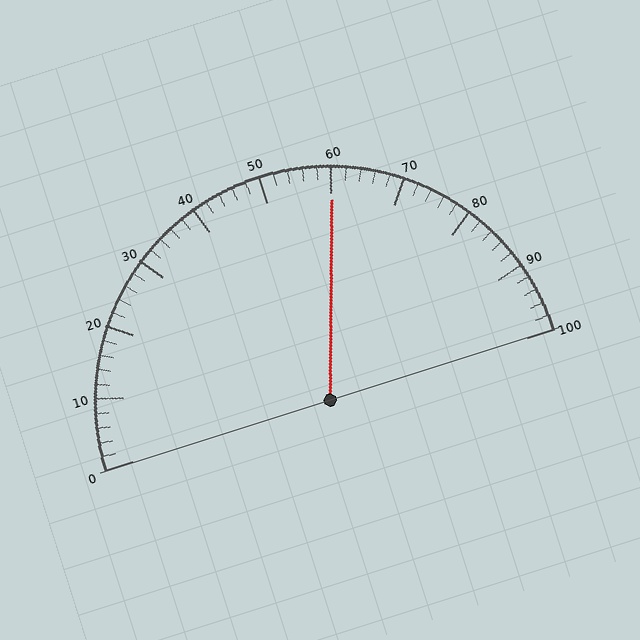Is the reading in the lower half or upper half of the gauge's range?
The reading is in the upper half of the range (0 to 100).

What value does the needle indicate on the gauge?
The needle indicates approximately 60.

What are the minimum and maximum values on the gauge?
The gauge ranges from 0 to 100.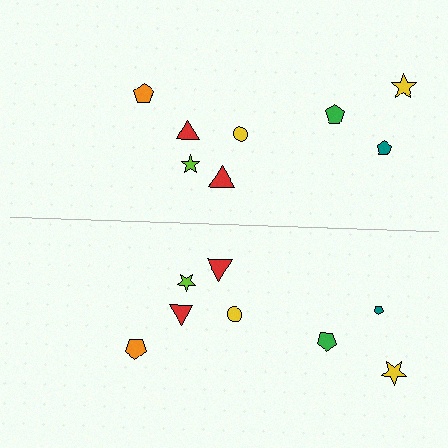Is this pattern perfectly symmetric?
No, the pattern is not perfectly symmetric. The teal pentagon on the bottom side has a different size than its mirror counterpart.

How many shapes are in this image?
There are 16 shapes in this image.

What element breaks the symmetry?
The teal pentagon on the bottom side has a different size than its mirror counterpart.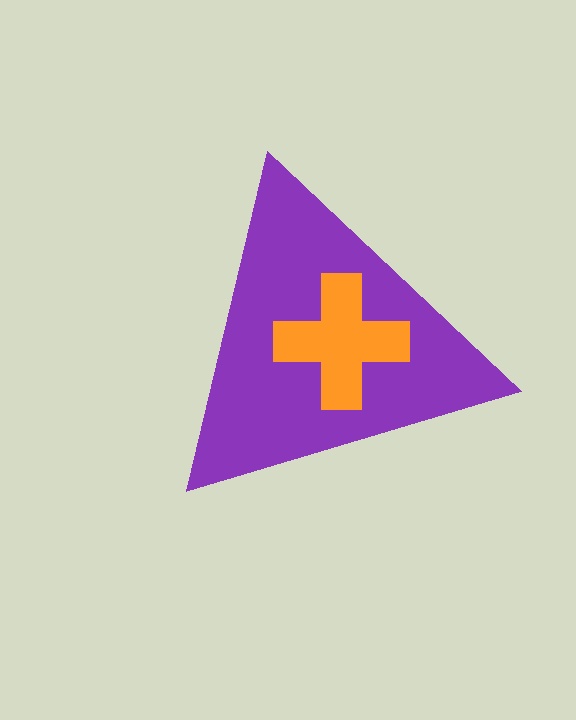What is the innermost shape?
The orange cross.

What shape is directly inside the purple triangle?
The orange cross.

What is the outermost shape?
The purple triangle.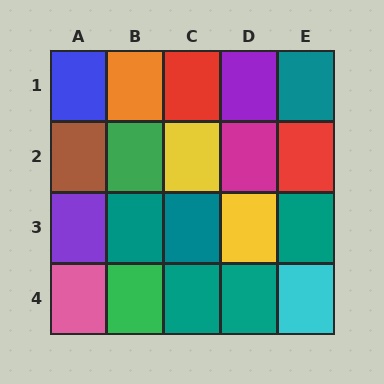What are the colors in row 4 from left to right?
Pink, green, teal, teal, cyan.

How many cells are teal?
6 cells are teal.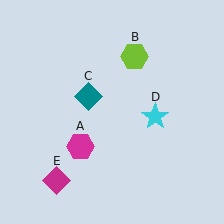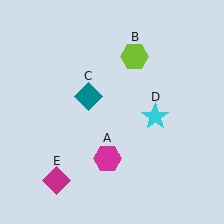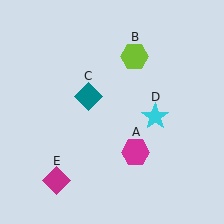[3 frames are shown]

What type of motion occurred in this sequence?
The magenta hexagon (object A) rotated counterclockwise around the center of the scene.